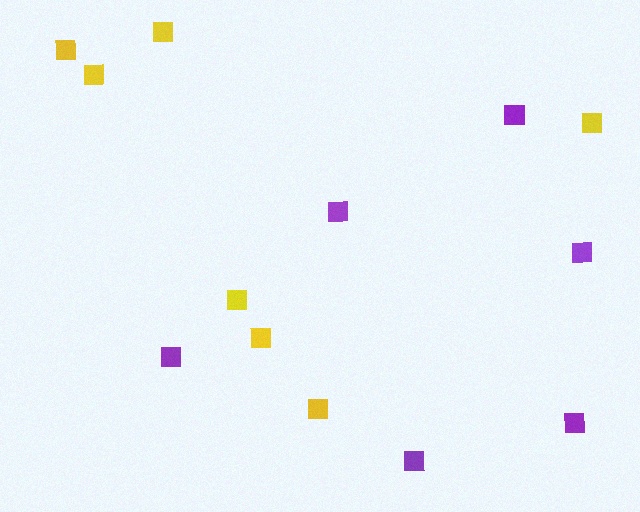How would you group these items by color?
There are 2 groups: one group of yellow squares (7) and one group of purple squares (6).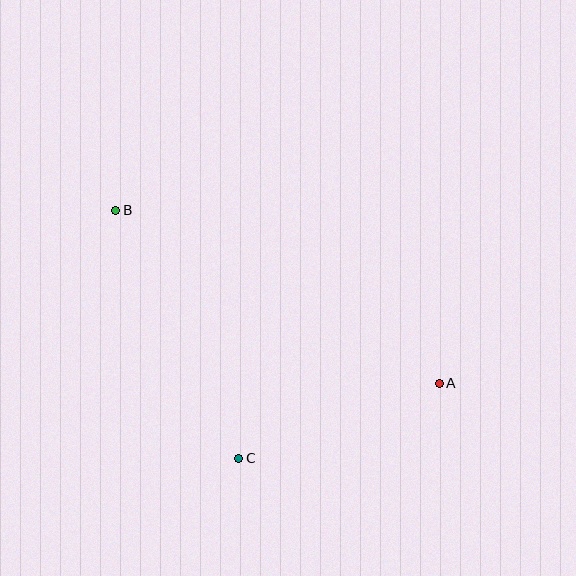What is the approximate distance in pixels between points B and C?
The distance between B and C is approximately 277 pixels.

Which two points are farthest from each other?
Points A and B are farthest from each other.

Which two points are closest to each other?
Points A and C are closest to each other.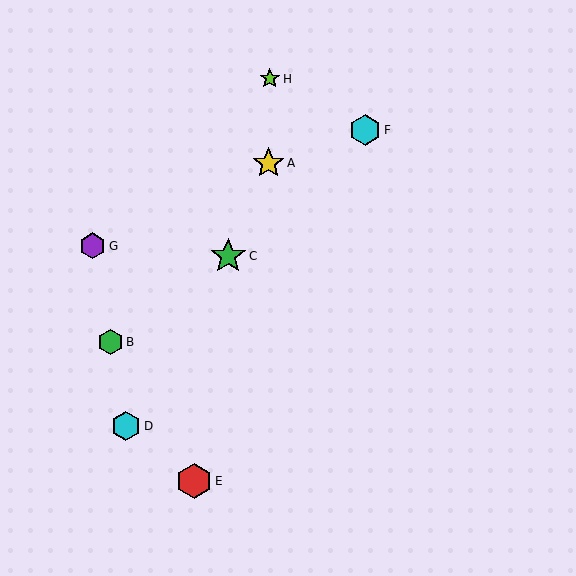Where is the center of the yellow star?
The center of the yellow star is at (268, 163).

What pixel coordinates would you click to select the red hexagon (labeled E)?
Click at (194, 481) to select the red hexagon E.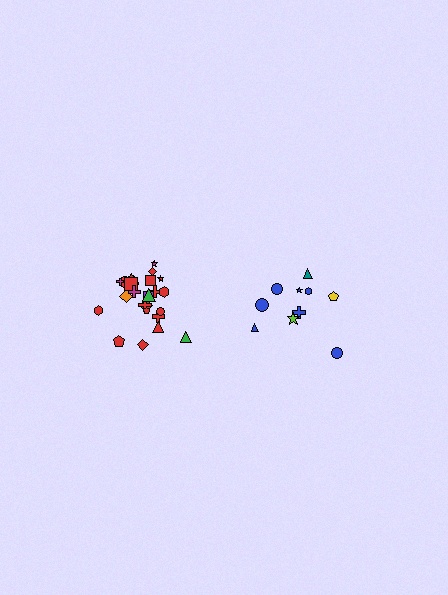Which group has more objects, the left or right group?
The left group.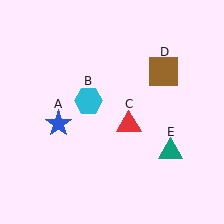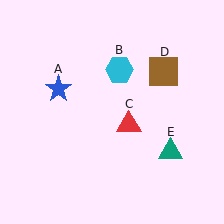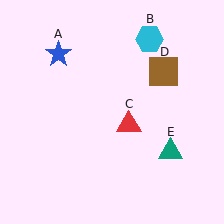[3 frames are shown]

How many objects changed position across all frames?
2 objects changed position: blue star (object A), cyan hexagon (object B).